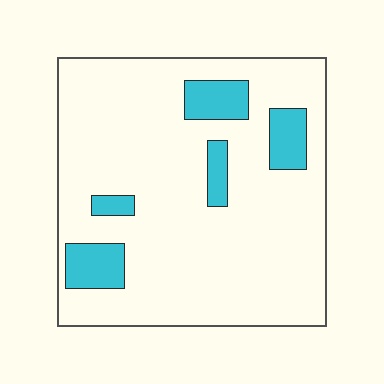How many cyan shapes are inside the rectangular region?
5.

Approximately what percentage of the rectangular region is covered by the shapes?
Approximately 15%.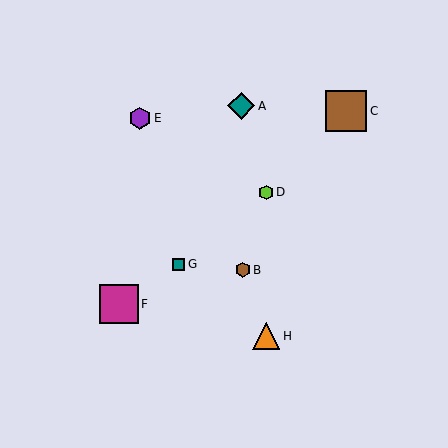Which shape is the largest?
The brown square (labeled C) is the largest.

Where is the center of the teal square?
The center of the teal square is at (179, 264).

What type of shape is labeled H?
Shape H is an orange triangle.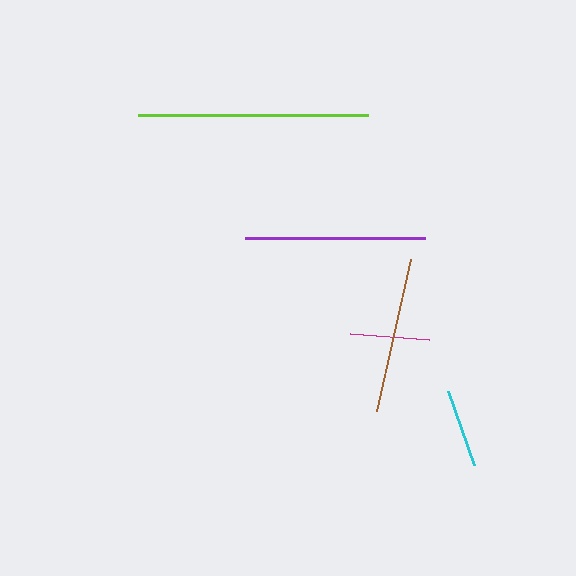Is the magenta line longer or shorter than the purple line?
The purple line is longer than the magenta line.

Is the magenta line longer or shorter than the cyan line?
The magenta line is longer than the cyan line.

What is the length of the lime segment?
The lime segment is approximately 230 pixels long.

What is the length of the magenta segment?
The magenta segment is approximately 79 pixels long.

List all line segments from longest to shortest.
From longest to shortest: lime, purple, brown, magenta, cyan.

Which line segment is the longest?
The lime line is the longest at approximately 230 pixels.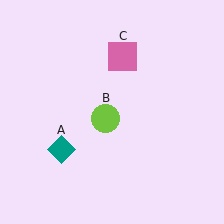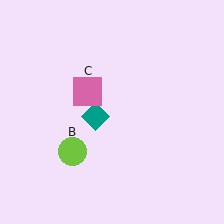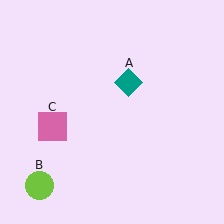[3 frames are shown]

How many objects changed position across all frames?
3 objects changed position: teal diamond (object A), lime circle (object B), pink square (object C).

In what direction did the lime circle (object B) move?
The lime circle (object B) moved down and to the left.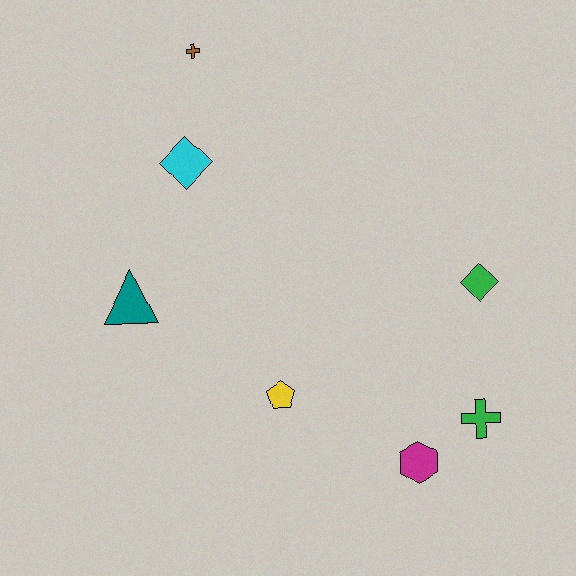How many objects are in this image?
There are 7 objects.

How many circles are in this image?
There are no circles.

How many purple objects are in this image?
There are no purple objects.